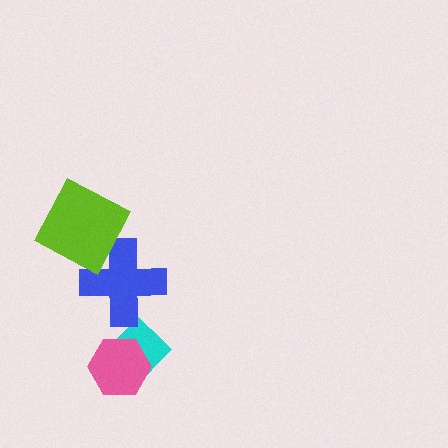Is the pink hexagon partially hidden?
No, no other shape covers it.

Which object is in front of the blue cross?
The lime square is in front of the blue cross.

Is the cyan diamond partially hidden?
Yes, it is partially covered by another shape.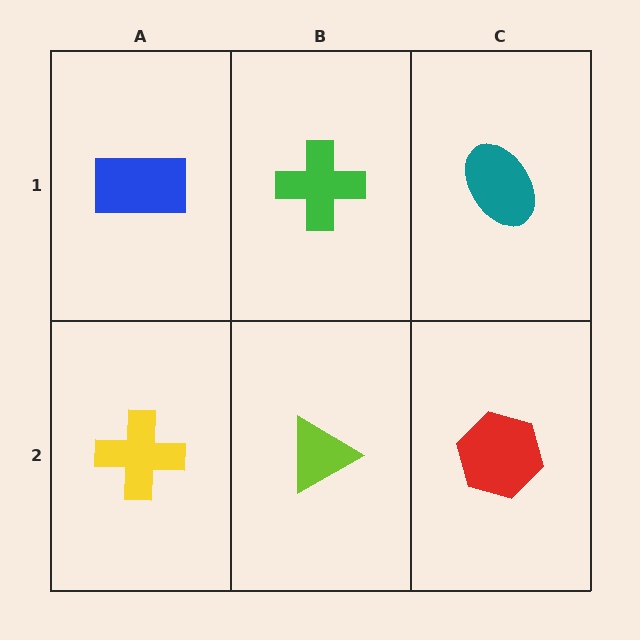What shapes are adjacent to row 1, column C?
A red hexagon (row 2, column C), a green cross (row 1, column B).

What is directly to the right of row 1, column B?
A teal ellipse.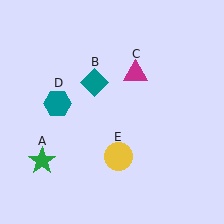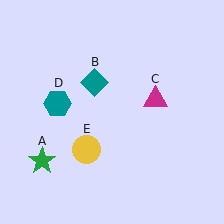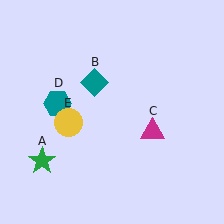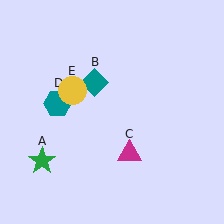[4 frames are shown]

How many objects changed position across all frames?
2 objects changed position: magenta triangle (object C), yellow circle (object E).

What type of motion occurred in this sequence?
The magenta triangle (object C), yellow circle (object E) rotated clockwise around the center of the scene.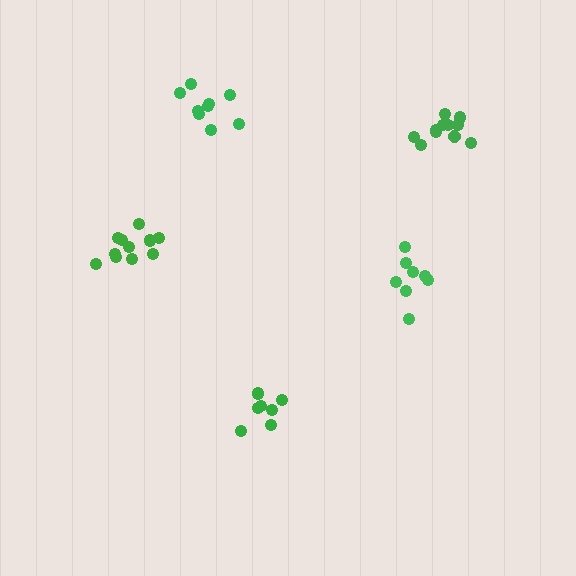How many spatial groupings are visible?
There are 5 spatial groupings.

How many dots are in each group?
Group 1: 7 dots, Group 2: 8 dots, Group 3: 11 dots, Group 4: 9 dots, Group 5: 11 dots (46 total).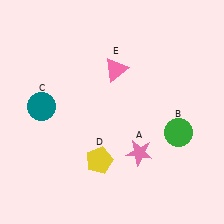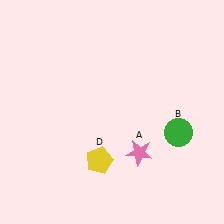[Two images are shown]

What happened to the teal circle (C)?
The teal circle (C) was removed in Image 2. It was in the top-left area of Image 1.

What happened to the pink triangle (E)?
The pink triangle (E) was removed in Image 2. It was in the top-right area of Image 1.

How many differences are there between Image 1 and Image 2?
There are 2 differences between the two images.